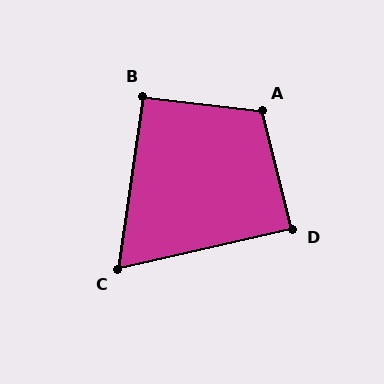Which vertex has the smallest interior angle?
C, at approximately 69 degrees.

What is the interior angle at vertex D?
Approximately 89 degrees (approximately right).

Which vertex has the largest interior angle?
A, at approximately 111 degrees.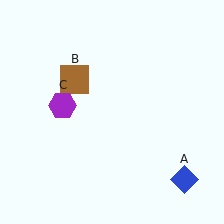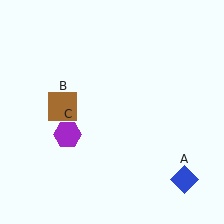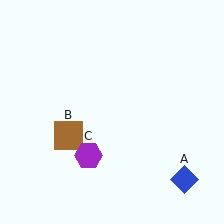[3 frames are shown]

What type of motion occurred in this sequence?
The brown square (object B), purple hexagon (object C) rotated counterclockwise around the center of the scene.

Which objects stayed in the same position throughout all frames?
Blue diamond (object A) remained stationary.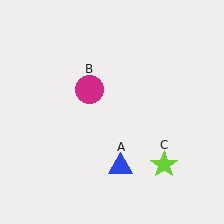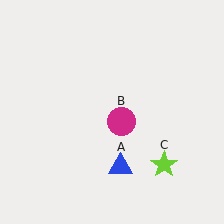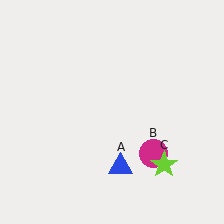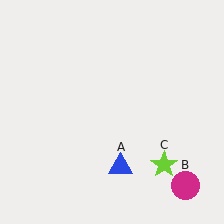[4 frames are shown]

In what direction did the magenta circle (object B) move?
The magenta circle (object B) moved down and to the right.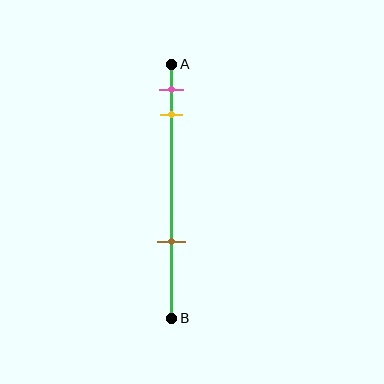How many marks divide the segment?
There are 3 marks dividing the segment.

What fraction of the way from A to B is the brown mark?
The brown mark is approximately 70% (0.7) of the way from A to B.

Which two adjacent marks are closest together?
The pink and yellow marks are the closest adjacent pair.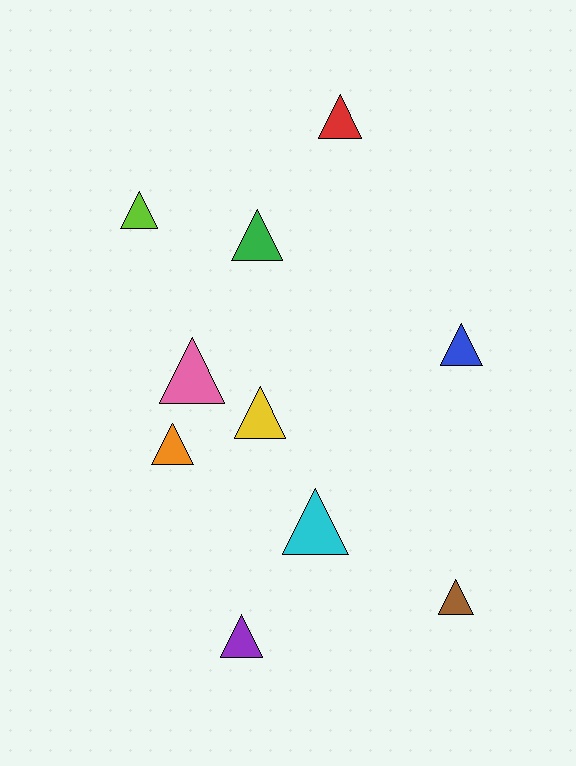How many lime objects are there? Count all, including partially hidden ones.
There is 1 lime object.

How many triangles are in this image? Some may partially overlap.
There are 10 triangles.